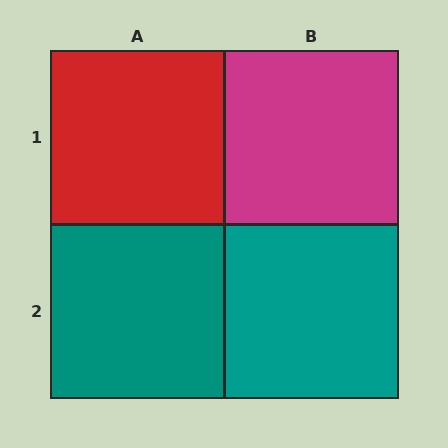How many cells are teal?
2 cells are teal.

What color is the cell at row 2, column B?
Teal.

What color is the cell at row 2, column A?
Teal.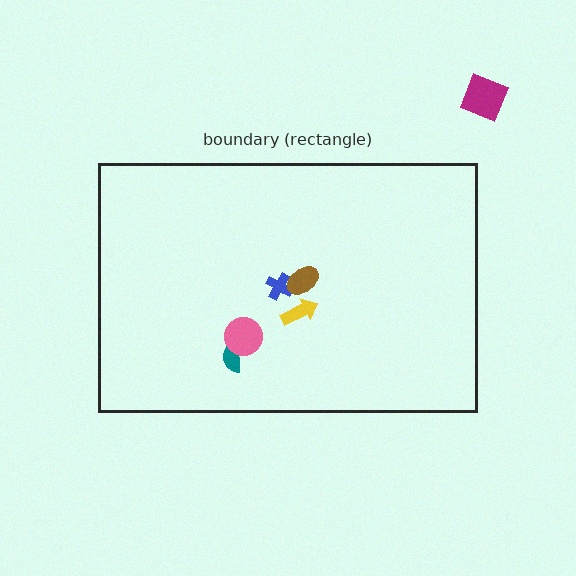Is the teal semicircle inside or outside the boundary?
Inside.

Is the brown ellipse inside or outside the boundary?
Inside.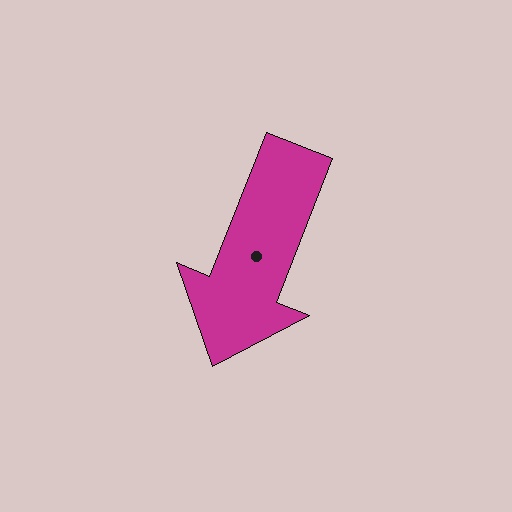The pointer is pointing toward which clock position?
Roughly 7 o'clock.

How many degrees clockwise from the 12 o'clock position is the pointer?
Approximately 202 degrees.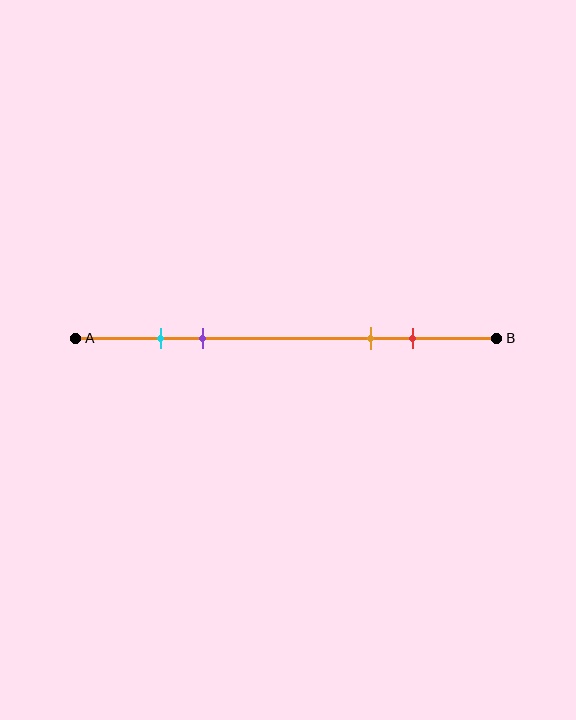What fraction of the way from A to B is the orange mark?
The orange mark is approximately 70% (0.7) of the way from A to B.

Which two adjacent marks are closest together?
The cyan and purple marks are the closest adjacent pair.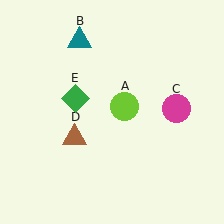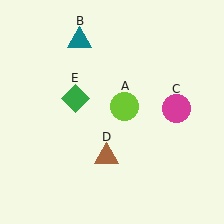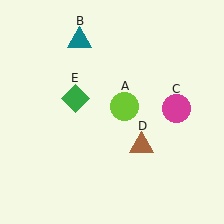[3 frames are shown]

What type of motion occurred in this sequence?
The brown triangle (object D) rotated counterclockwise around the center of the scene.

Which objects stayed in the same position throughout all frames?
Lime circle (object A) and teal triangle (object B) and magenta circle (object C) and green diamond (object E) remained stationary.